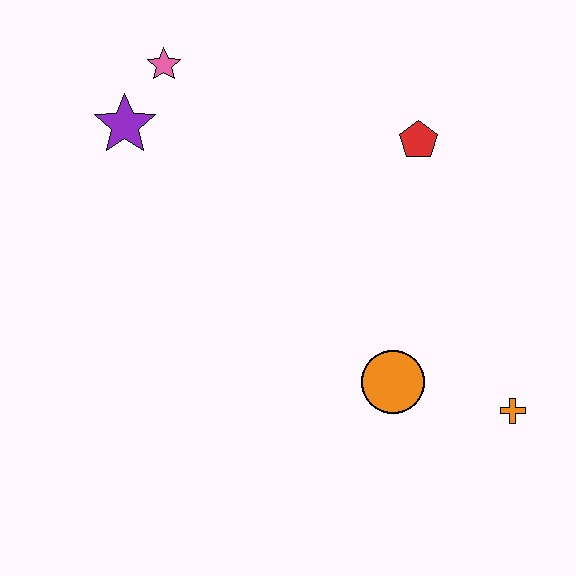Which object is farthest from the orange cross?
The pink star is farthest from the orange cross.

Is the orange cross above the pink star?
No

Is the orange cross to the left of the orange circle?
No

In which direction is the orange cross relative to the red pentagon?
The orange cross is below the red pentagon.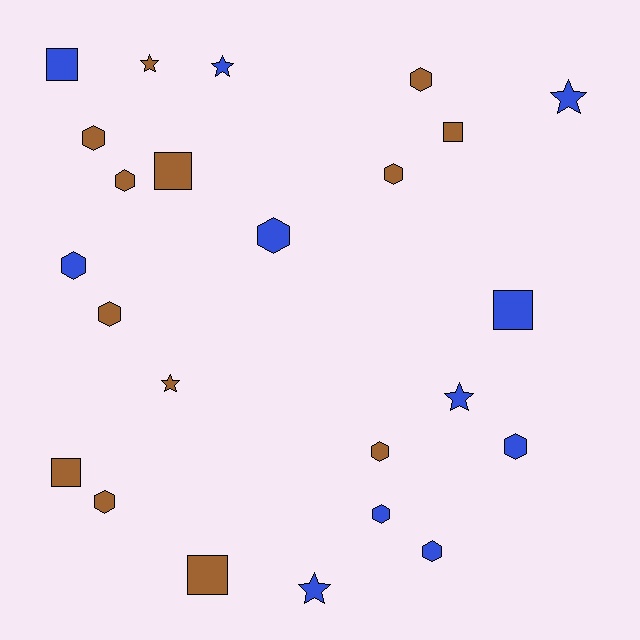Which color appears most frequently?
Brown, with 13 objects.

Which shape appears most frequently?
Hexagon, with 12 objects.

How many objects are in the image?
There are 24 objects.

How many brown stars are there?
There are 2 brown stars.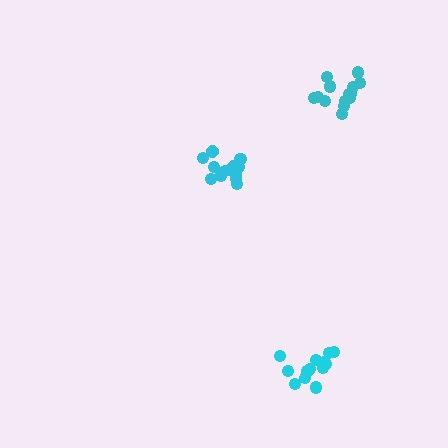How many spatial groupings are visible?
There are 3 spatial groupings.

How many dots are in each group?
Group 1: 15 dots, Group 2: 13 dots, Group 3: 14 dots (42 total).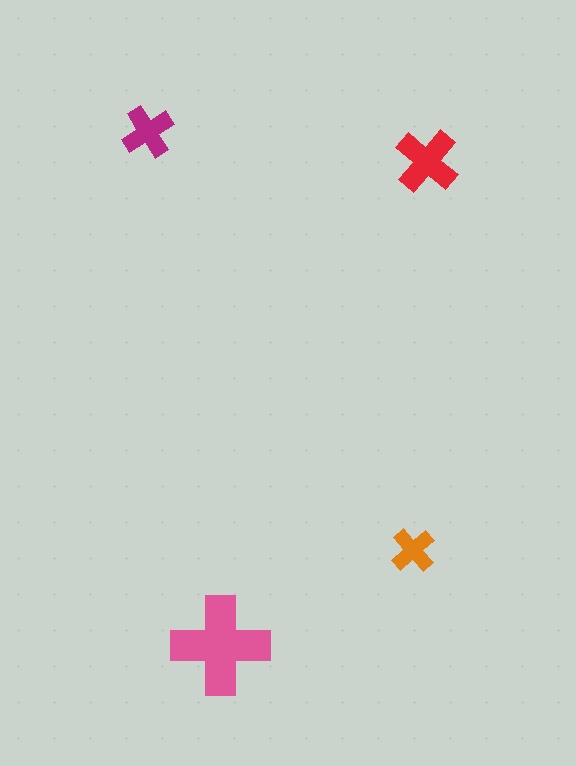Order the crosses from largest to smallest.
the pink one, the red one, the magenta one, the orange one.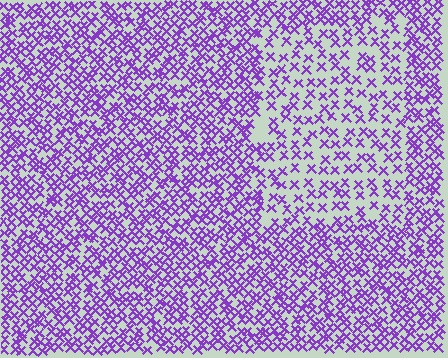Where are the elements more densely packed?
The elements are more densely packed outside the rectangle boundary.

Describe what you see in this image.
The image contains small purple elements arranged at two different densities. A rectangle-shaped region is visible where the elements are less densely packed than the surrounding area.